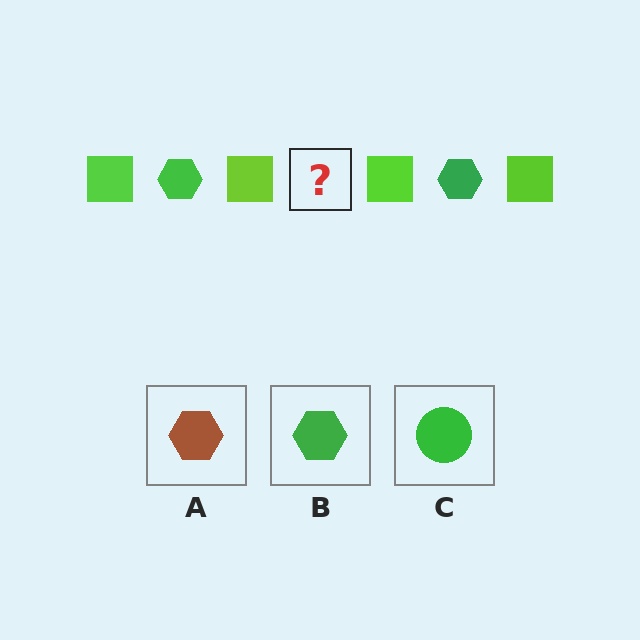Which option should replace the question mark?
Option B.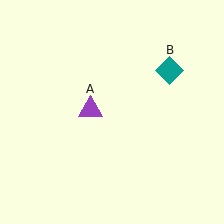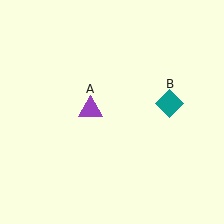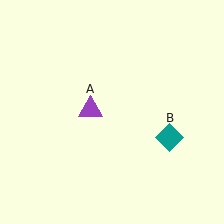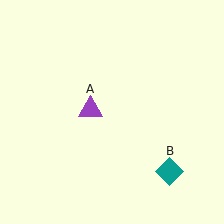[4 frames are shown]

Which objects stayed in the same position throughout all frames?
Purple triangle (object A) remained stationary.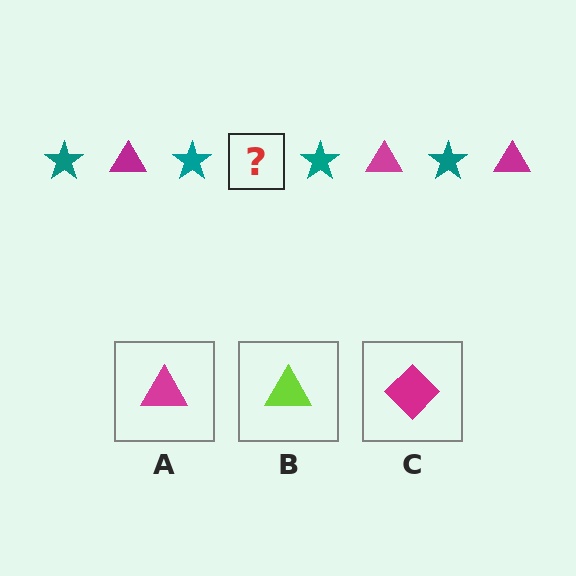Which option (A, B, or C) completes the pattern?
A.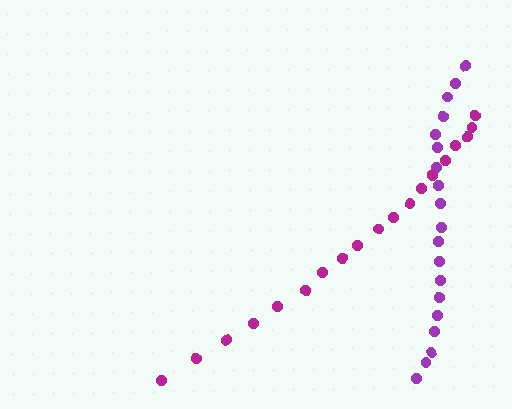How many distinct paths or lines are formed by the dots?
There are 2 distinct paths.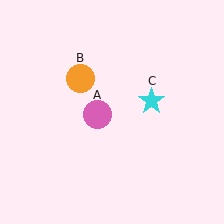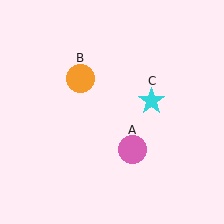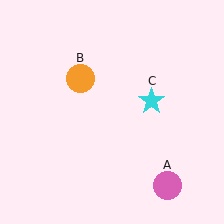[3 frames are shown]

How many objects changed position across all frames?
1 object changed position: pink circle (object A).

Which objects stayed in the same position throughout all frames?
Orange circle (object B) and cyan star (object C) remained stationary.